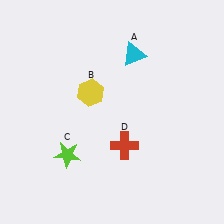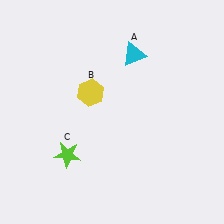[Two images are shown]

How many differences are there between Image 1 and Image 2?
There is 1 difference between the two images.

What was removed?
The red cross (D) was removed in Image 2.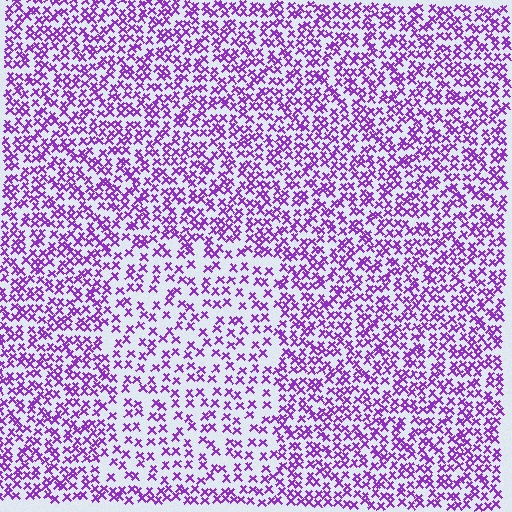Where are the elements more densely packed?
The elements are more densely packed outside the rectangle boundary.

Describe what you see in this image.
The image contains small purple elements arranged at two different densities. A rectangle-shaped region is visible where the elements are less densely packed than the surrounding area.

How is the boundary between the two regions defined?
The boundary is defined by a change in element density (approximately 1.8x ratio). All elements are the same color, size, and shape.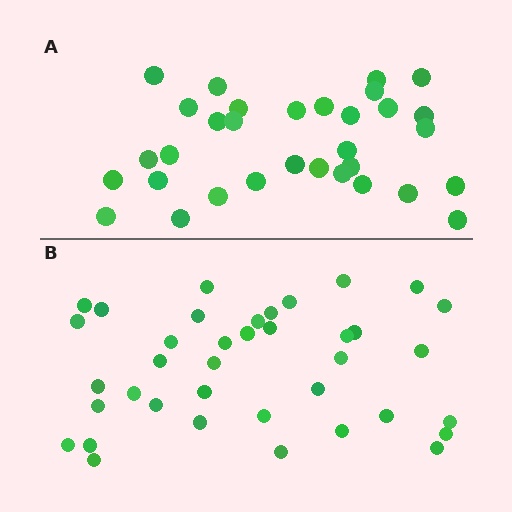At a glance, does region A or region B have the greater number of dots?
Region B (the bottom region) has more dots.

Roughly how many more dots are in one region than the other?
Region B has about 6 more dots than region A.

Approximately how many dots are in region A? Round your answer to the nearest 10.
About 30 dots. (The exact count is 32, which rounds to 30.)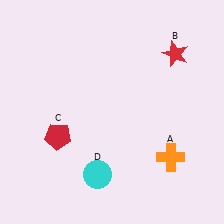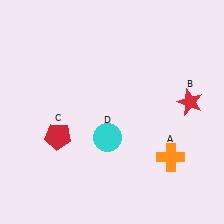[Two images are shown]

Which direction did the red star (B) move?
The red star (B) moved down.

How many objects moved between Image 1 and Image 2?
2 objects moved between the two images.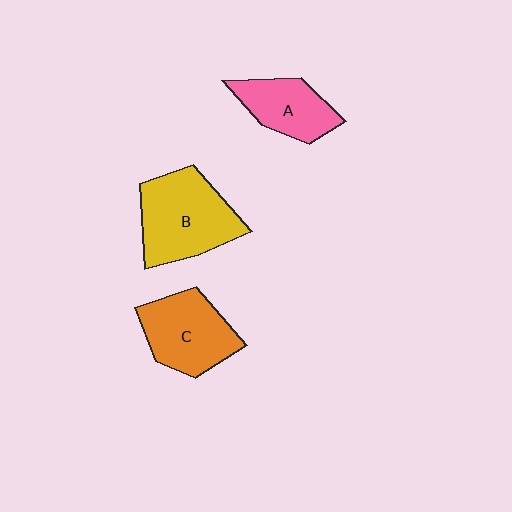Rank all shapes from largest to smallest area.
From largest to smallest: B (yellow), C (orange), A (pink).